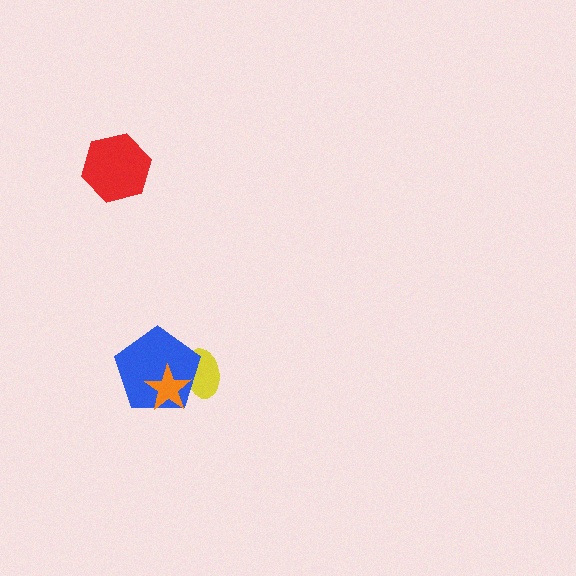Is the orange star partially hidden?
No, no other shape covers it.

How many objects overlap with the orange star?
2 objects overlap with the orange star.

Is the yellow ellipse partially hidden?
Yes, it is partially covered by another shape.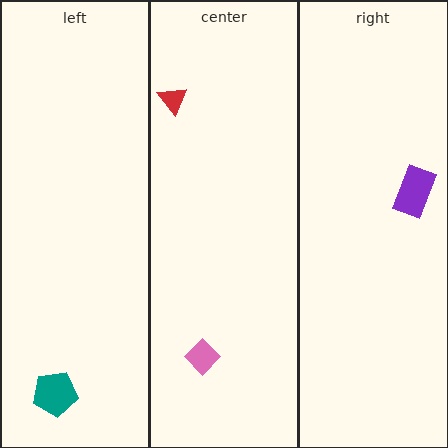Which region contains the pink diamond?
The center region.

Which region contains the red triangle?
The center region.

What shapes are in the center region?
The red triangle, the pink diamond.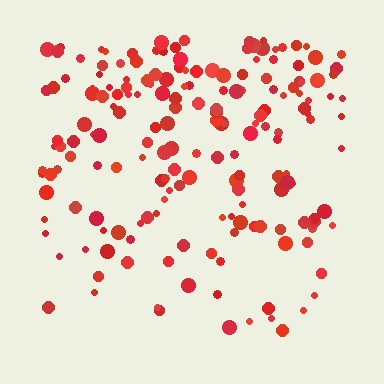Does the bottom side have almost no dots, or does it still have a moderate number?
Still a moderate number, just noticeably fewer than the top.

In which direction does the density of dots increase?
From bottom to top, with the top side densest.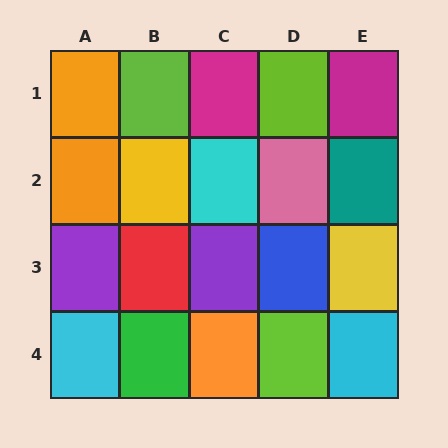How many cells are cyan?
3 cells are cyan.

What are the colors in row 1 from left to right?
Orange, lime, magenta, lime, magenta.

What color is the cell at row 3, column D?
Blue.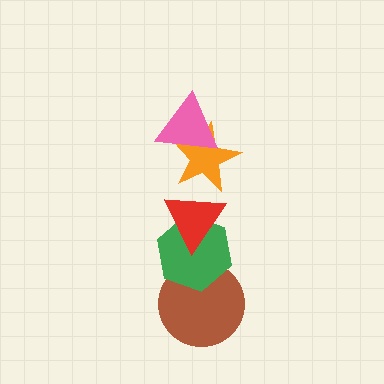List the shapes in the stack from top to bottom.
From top to bottom: the pink triangle, the orange star, the red triangle, the green hexagon, the brown circle.